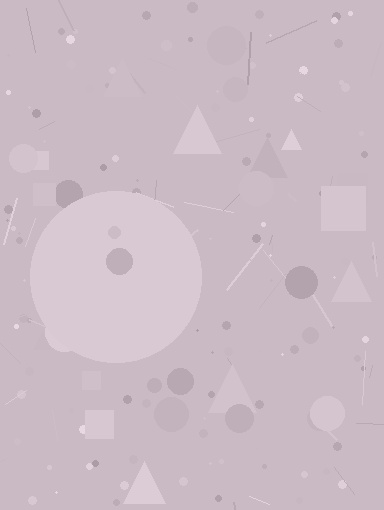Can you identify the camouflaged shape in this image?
The camouflaged shape is a circle.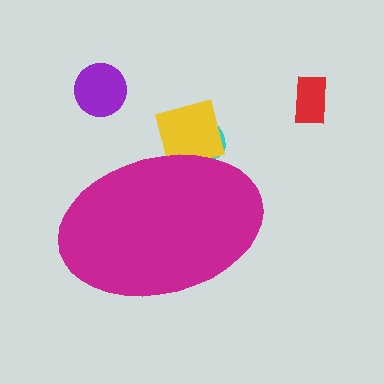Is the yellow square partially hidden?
Yes, the yellow square is partially hidden behind the magenta ellipse.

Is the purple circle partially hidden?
No, the purple circle is fully visible.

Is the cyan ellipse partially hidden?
Yes, the cyan ellipse is partially hidden behind the magenta ellipse.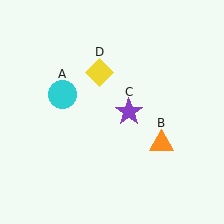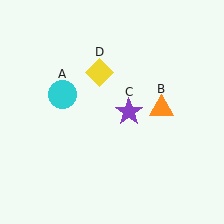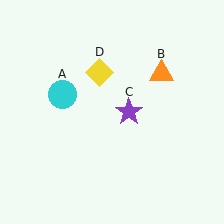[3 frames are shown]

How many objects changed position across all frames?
1 object changed position: orange triangle (object B).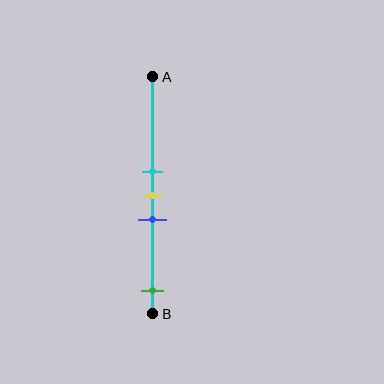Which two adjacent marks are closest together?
The cyan and yellow marks are the closest adjacent pair.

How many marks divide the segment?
There are 4 marks dividing the segment.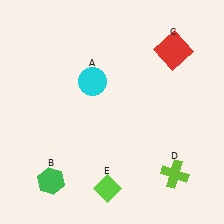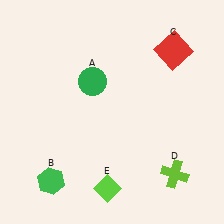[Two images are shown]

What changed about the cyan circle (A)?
In Image 1, A is cyan. In Image 2, it changed to green.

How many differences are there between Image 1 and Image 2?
There is 1 difference between the two images.